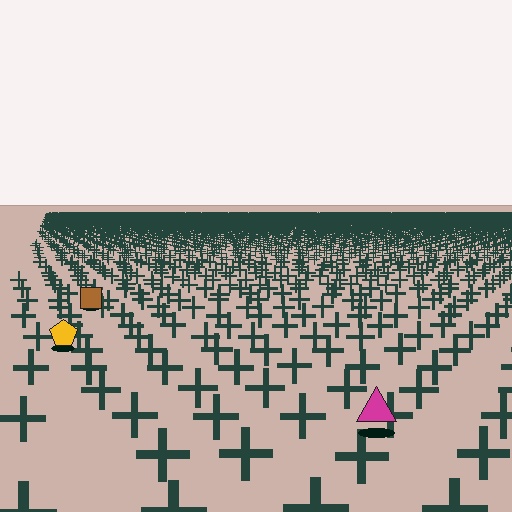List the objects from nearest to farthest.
From nearest to farthest: the magenta triangle, the yellow pentagon, the brown square.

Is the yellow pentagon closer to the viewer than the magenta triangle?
No. The magenta triangle is closer — you can tell from the texture gradient: the ground texture is coarser near it.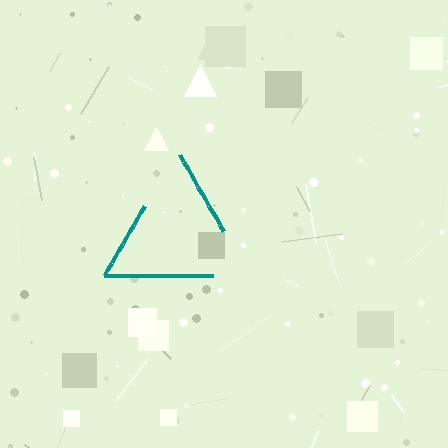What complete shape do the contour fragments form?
The contour fragments form a triangle.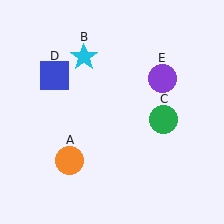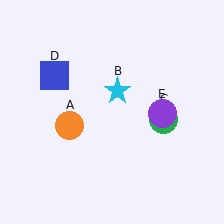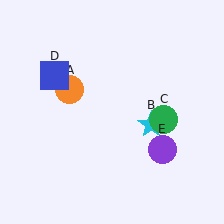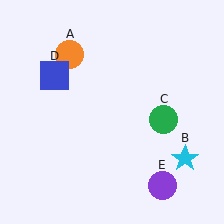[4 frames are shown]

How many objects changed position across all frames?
3 objects changed position: orange circle (object A), cyan star (object B), purple circle (object E).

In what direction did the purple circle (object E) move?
The purple circle (object E) moved down.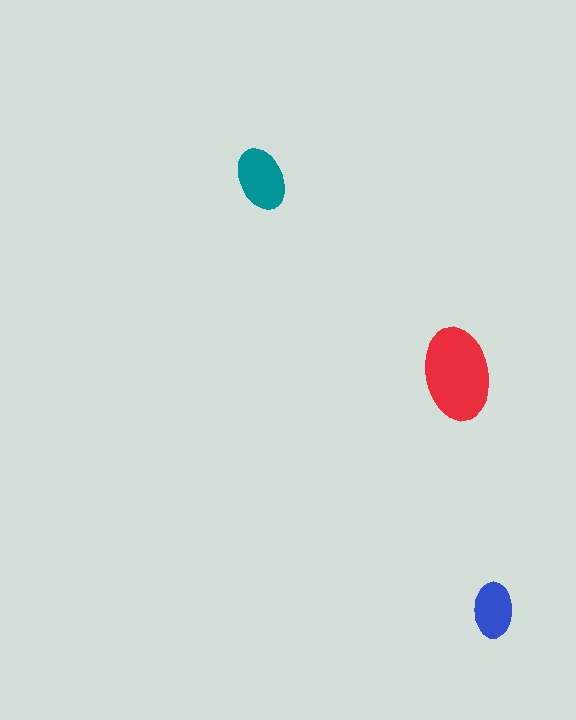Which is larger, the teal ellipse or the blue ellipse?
The teal one.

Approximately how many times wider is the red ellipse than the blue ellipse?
About 1.5 times wider.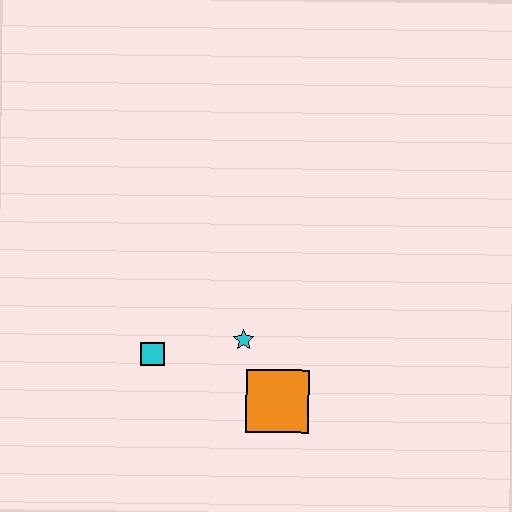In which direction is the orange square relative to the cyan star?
The orange square is below the cyan star.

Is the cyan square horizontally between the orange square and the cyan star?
No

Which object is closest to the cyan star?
The orange square is closest to the cyan star.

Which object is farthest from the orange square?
The cyan square is farthest from the orange square.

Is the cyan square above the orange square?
Yes